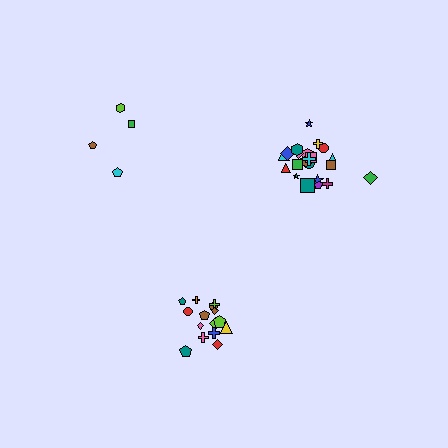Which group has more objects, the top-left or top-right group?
The top-right group.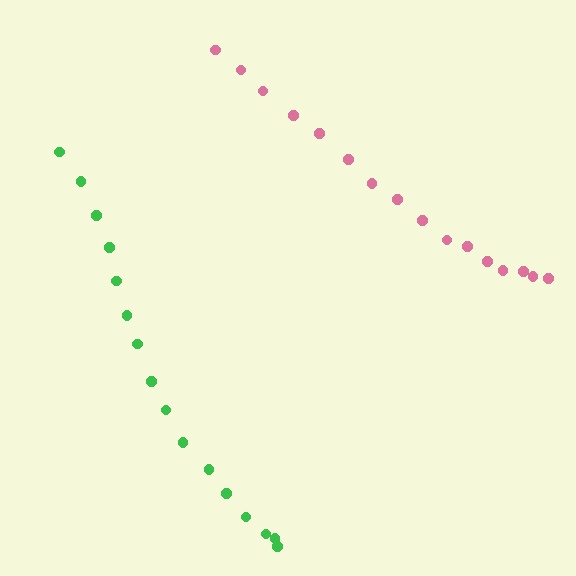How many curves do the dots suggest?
There are 2 distinct paths.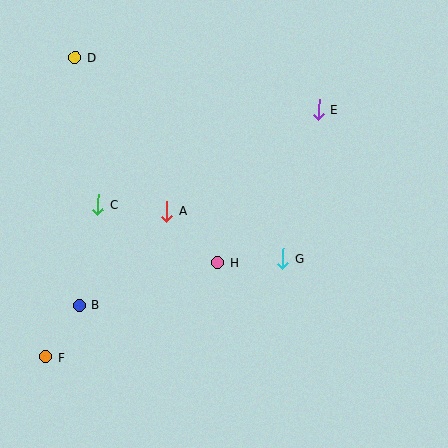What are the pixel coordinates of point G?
Point G is at (283, 258).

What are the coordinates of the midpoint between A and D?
The midpoint between A and D is at (121, 134).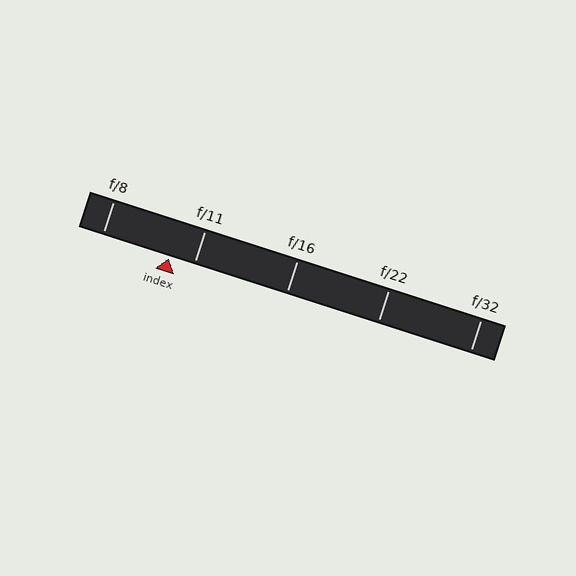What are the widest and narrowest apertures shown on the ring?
The widest aperture shown is f/8 and the narrowest is f/32.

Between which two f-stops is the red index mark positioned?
The index mark is between f/8 and f/11.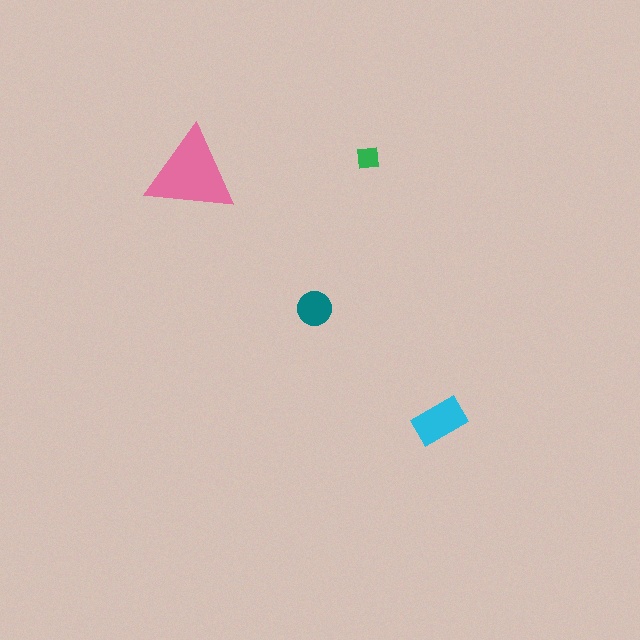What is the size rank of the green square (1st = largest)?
4th.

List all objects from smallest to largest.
The green square, the teal circle, the cyan rectangle, the pink triangle.